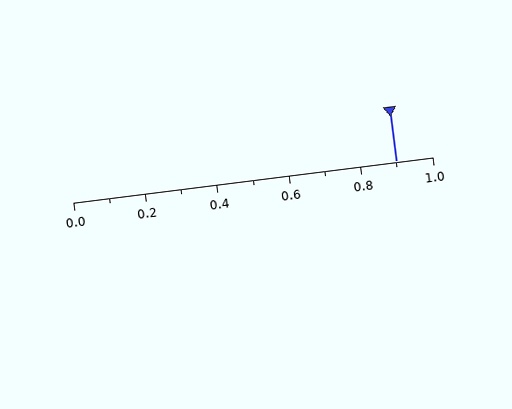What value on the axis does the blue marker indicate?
The marker indicates approximately 0.9.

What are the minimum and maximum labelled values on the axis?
The axis runs from 0.0 to 1.0.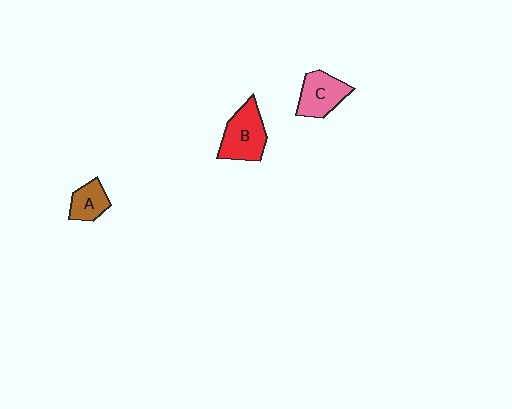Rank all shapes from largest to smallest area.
From largest to smallest: B (red), C (pink), A (brown).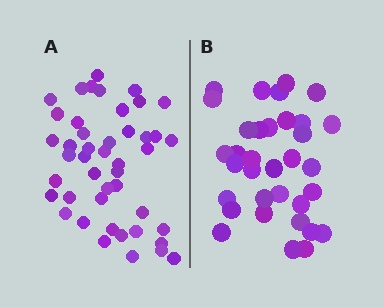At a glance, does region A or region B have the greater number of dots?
Region A (the left region) has more dots.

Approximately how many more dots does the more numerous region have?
Region A has roughly 12 or so more dots than region B.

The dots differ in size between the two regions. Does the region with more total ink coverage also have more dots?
No. Region B has more total ink coverage because its dots are larger, but region A actually contains more individual dots. Total area can be misleading — the number of items is what matters here.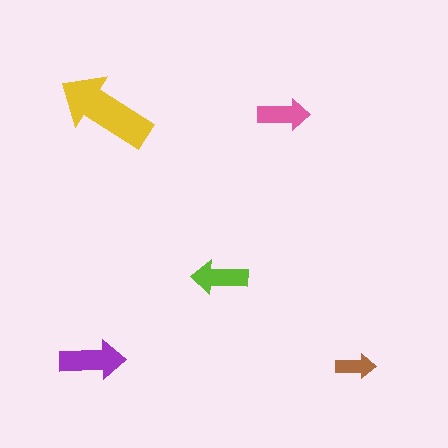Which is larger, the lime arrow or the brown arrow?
The lime one.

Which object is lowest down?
The brown arrow is bottommost.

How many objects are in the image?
There are 5 objects in the image.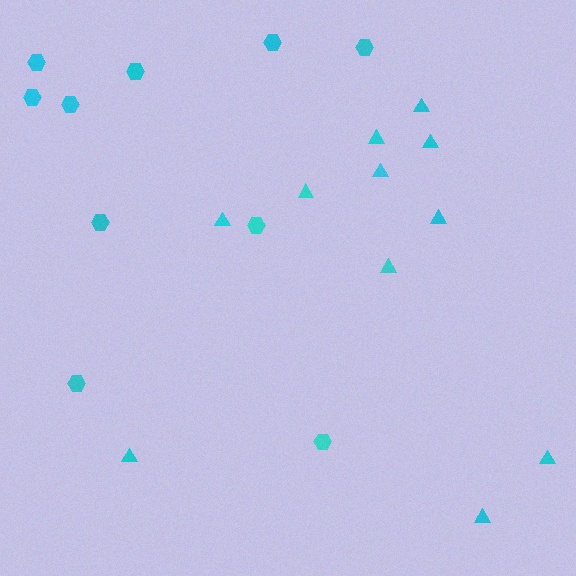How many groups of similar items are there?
There are 2 groups: one group of hexagons (10) and one group of triangles (11).